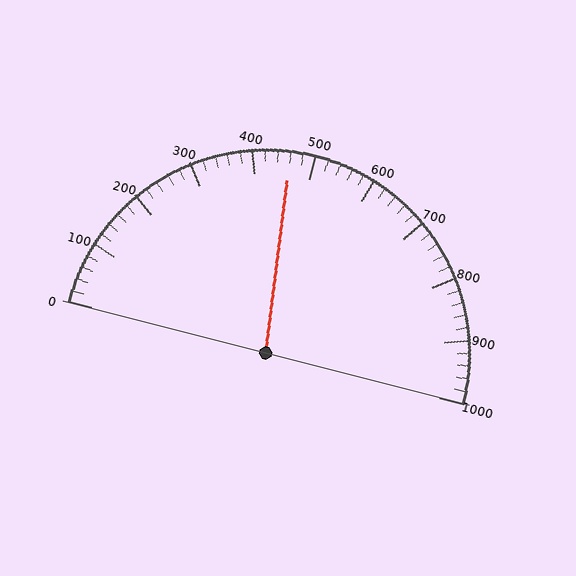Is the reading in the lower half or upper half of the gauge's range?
The reading is in the lower half of the range (0 to 1000).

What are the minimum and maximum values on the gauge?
The gauge ranges from 0 to 1000.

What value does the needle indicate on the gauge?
The needle indicates approximately 460.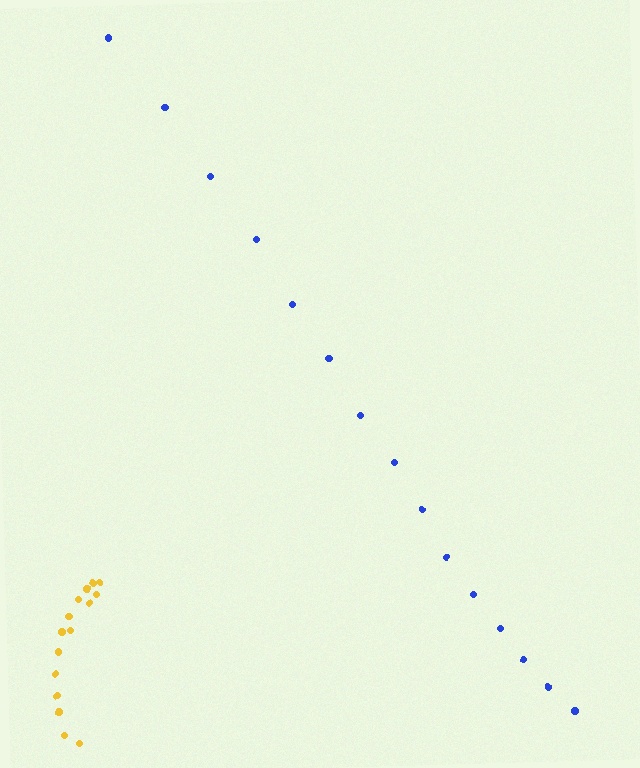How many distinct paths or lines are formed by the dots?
There are 2 distinct paths.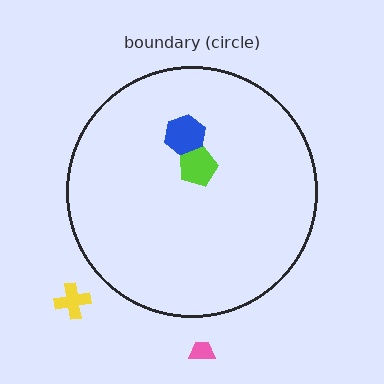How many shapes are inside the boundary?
2 inside, 2 outside.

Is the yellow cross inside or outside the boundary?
Outside.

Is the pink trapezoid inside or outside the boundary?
Outside.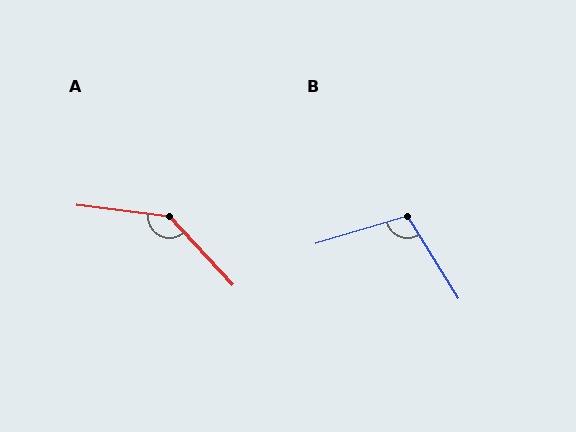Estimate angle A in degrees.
Approximately 140 degrees.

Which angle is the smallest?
B, at approximately 105 degrees.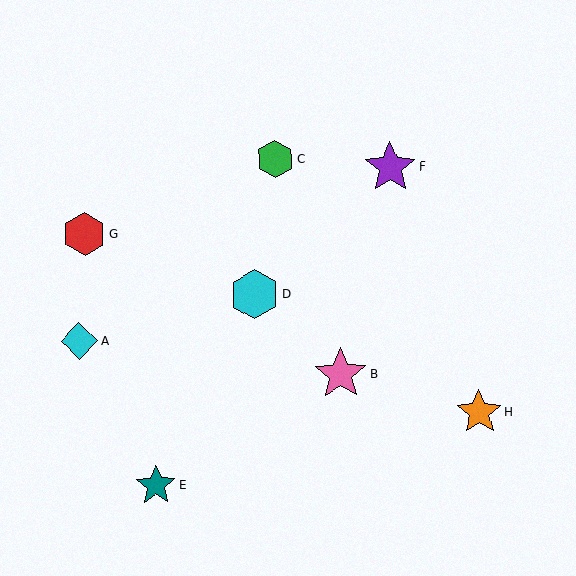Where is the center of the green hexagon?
The center of the green hexagon is at (275, 159).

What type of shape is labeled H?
Shape H is an orange star.